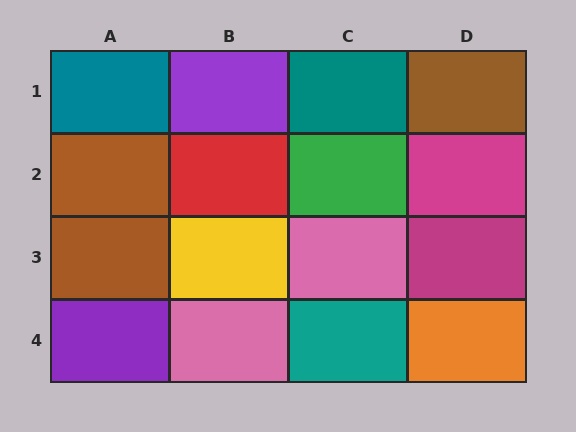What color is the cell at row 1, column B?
Purple.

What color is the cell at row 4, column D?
Orange.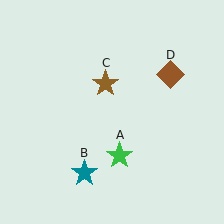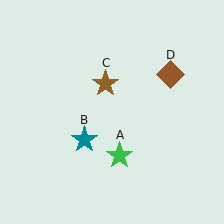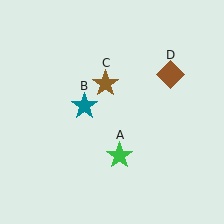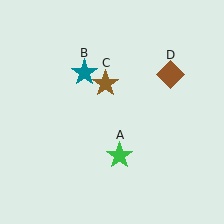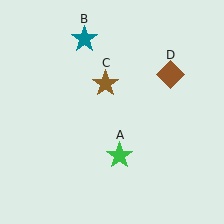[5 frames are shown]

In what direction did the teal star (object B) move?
The teal star (object B) moved up.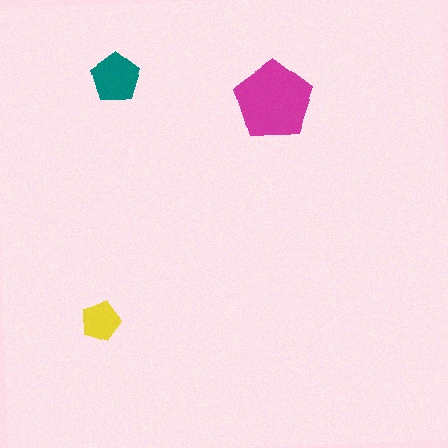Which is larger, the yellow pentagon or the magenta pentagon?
The magenta one.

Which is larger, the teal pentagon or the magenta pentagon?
The magenta one.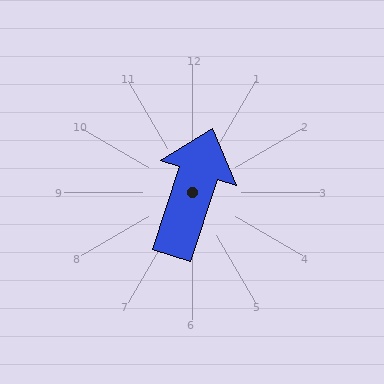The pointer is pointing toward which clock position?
Roughly 1 o'clock.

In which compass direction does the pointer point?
North.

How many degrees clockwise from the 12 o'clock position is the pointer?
Approximately 18 degrees.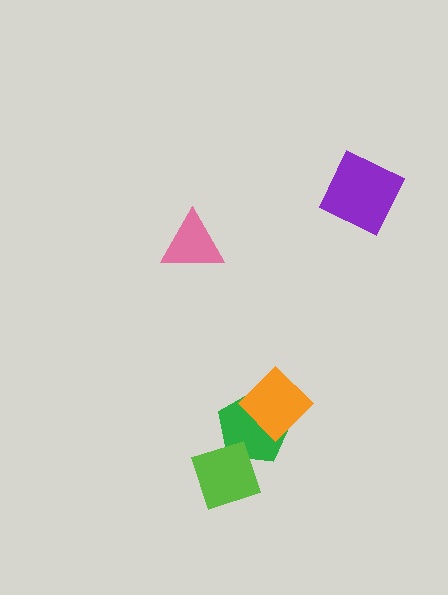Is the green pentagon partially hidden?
Yes, it is partially covered by another shape.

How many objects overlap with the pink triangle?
0 objects overlap with the pink triangle.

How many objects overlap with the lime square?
1 object overlaps with the lime square.